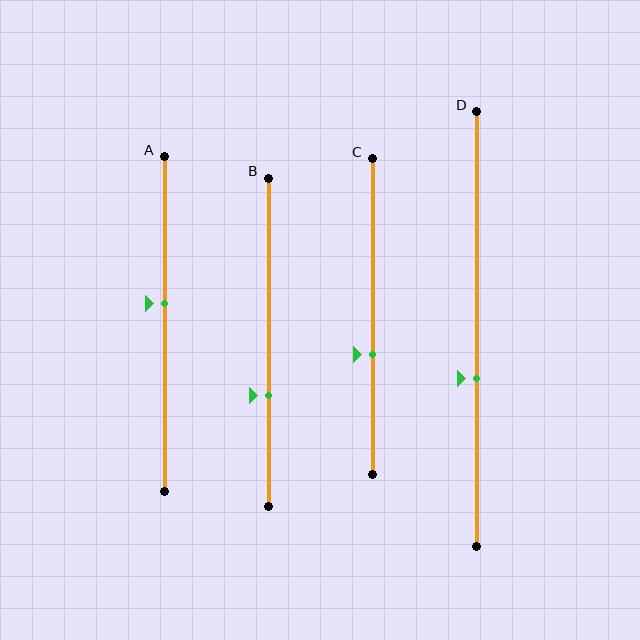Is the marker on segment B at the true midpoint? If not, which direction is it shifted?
No, the marker on segment B is shifted downward by about 16% of the segment length.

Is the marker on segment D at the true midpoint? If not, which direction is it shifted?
No, the marker on segment D is shifted downward by about 12% of the segment length.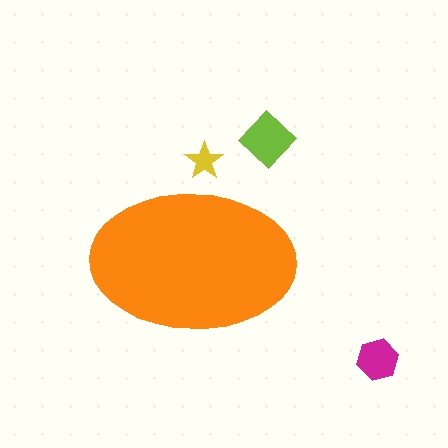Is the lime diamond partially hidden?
No, the lime diamond is fully visible.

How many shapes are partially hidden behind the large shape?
1 shape is partially hidden.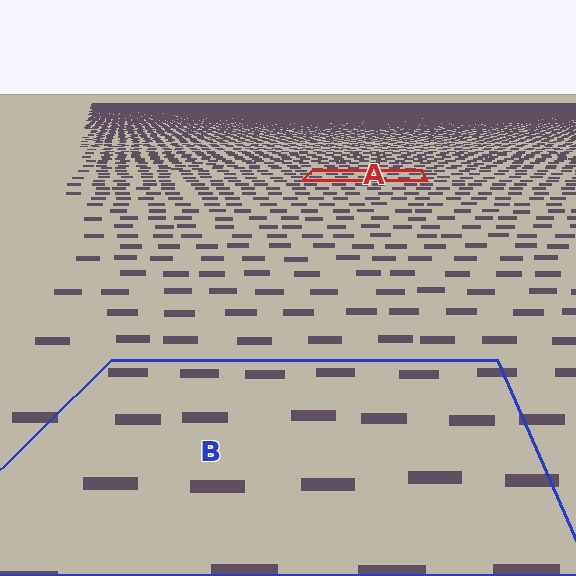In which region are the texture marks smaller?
The texture marks are smaller in region A, because it is farther away.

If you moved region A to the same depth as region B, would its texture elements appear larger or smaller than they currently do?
They would appear larger. At a closer depth, the same texture elements are projected at a bigger on-screen size.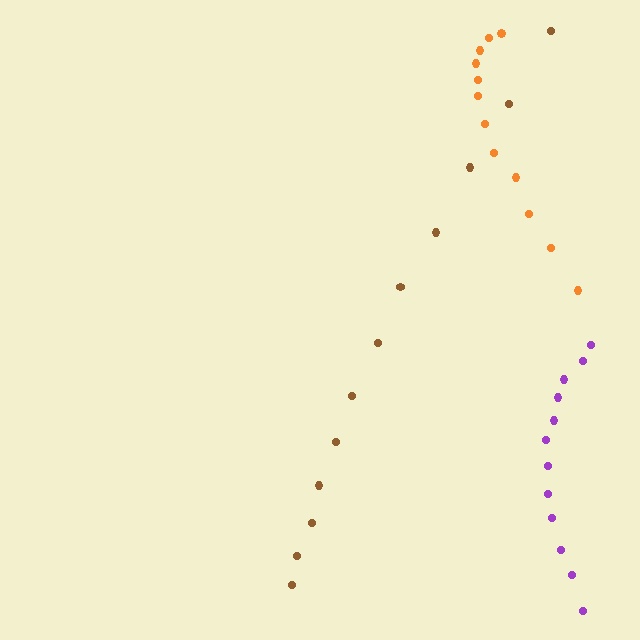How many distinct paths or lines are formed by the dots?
There are 3 distinct paths.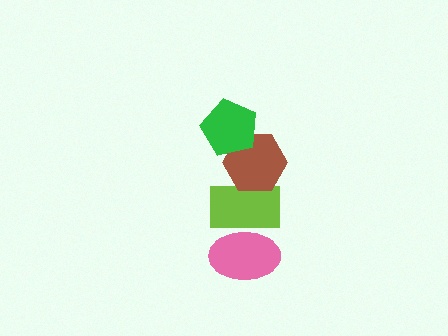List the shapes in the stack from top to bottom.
From top to bottom: the green pentagon, the brown hexagon, the lime rectangle, the pink ellipse.